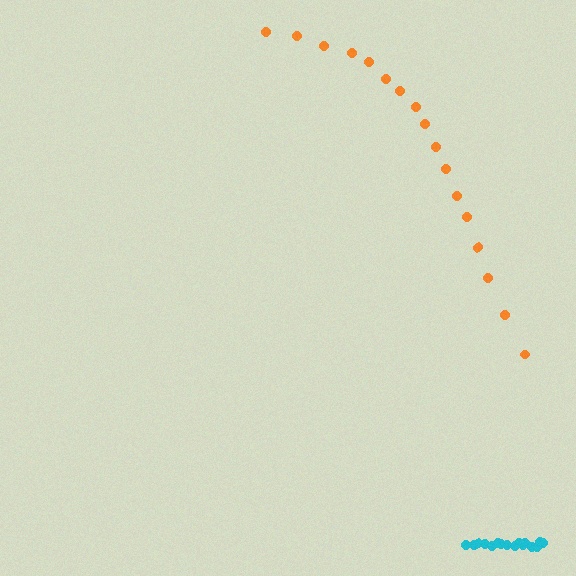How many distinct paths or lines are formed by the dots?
There are 2 distinct paths.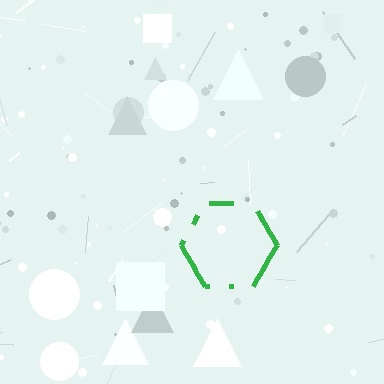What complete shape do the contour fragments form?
The contour fragments form a hexagon.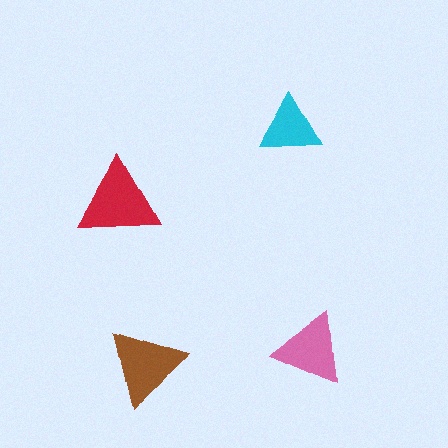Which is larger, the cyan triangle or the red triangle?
The red one.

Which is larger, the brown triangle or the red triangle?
The red one.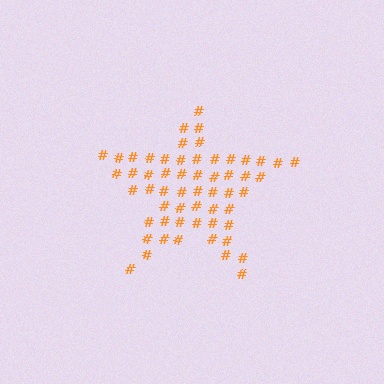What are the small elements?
The small elements are hash symbols.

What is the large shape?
The large shape is a star.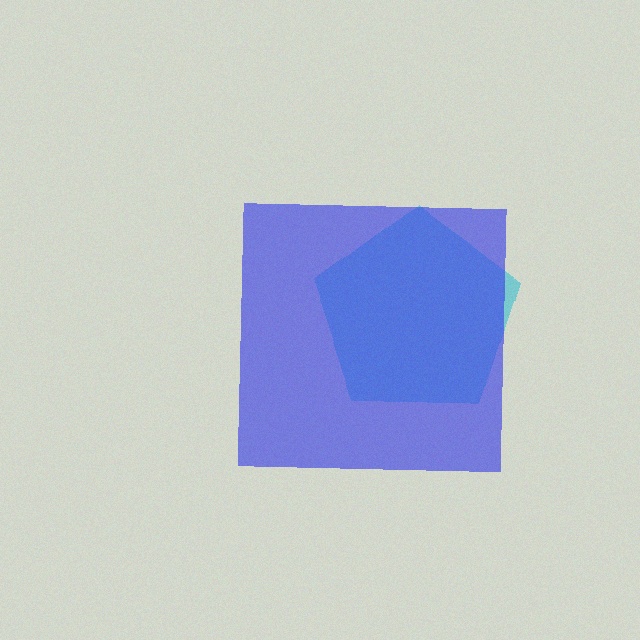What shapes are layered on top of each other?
The layered shapes are: a cyan pentagon, a blue square.